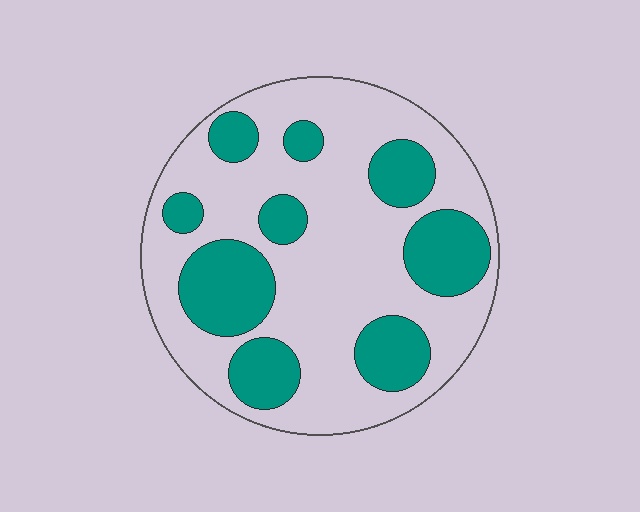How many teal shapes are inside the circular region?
9.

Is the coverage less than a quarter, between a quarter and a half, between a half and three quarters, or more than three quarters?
Between a quarter and a half.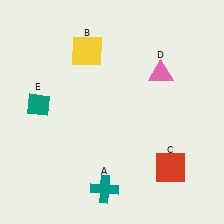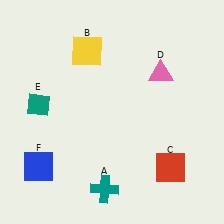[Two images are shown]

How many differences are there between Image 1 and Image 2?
There is 1 difference between the two images.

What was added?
A blue square (F) was added in Image 2.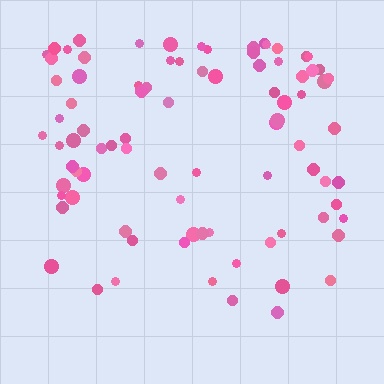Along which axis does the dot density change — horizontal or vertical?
Vertical.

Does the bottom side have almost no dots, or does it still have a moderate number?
Still a moderate number, just noticeably fewer than the top.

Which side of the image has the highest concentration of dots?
The top.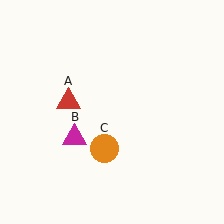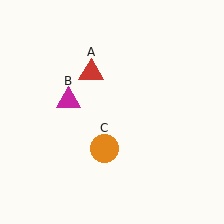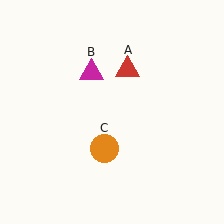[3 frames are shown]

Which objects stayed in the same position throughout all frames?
Orange circle (object C) remained stationary.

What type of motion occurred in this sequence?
The red triangle (object A), magenta triangle (object B) rotated clockwise around the center of the scene.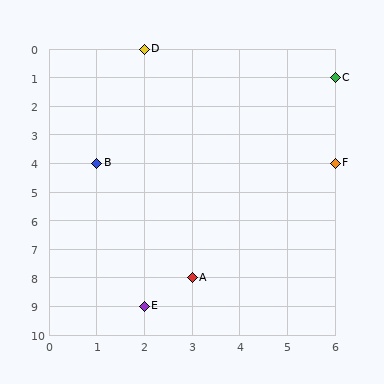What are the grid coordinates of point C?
Point C is at grid coordinates (6, 1).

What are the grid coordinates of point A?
Point A is at grid coordinates (3, 8).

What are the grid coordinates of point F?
Point F is at grid coordinates (6, 4).